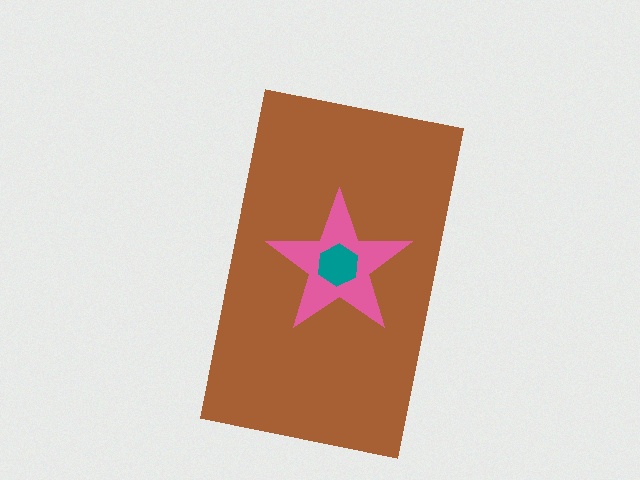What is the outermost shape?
The brown rectangle.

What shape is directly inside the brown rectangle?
The pink star.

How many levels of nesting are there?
3.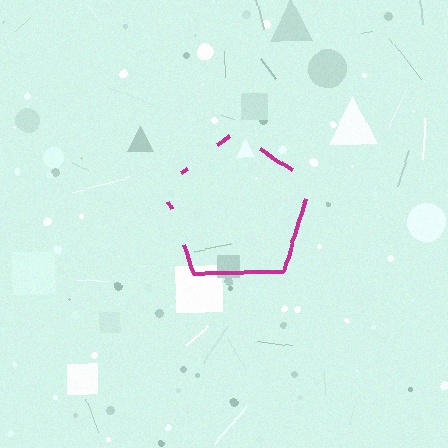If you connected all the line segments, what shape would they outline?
They would outline a pentagon.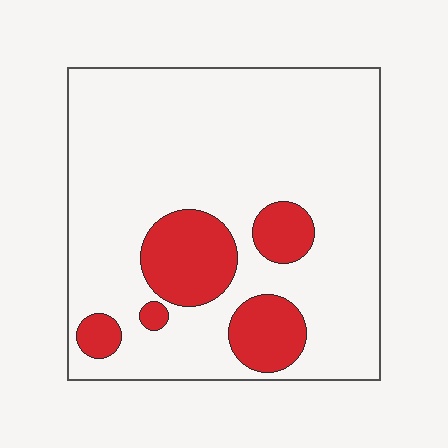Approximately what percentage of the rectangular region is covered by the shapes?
Approximately 20%.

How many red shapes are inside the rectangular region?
5.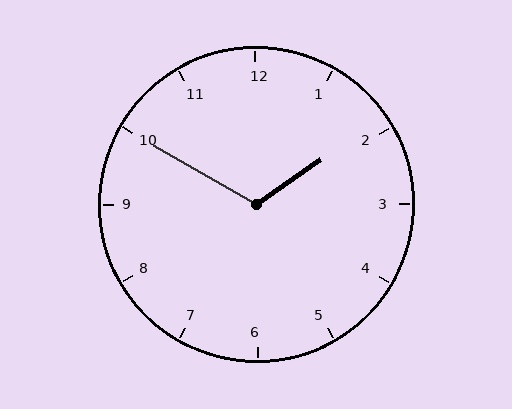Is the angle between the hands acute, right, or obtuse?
It is obtuse.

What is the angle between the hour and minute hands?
Approximately 115 degrees.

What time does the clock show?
1:50.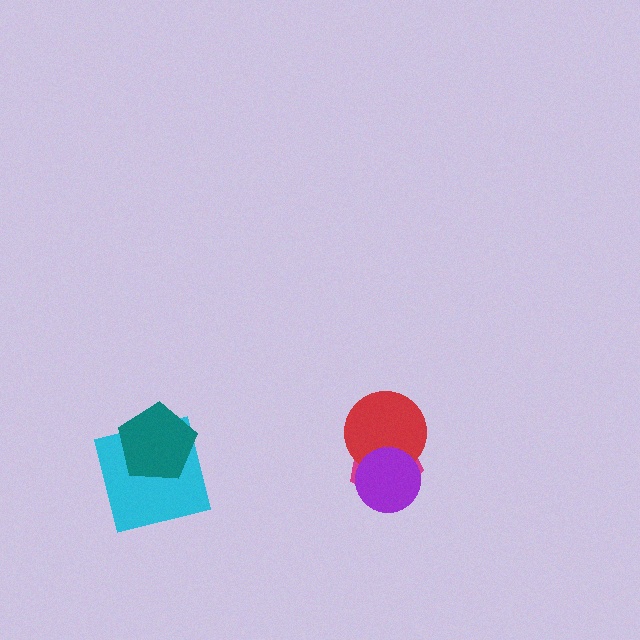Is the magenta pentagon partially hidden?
Yes, it is partially covered by another shape.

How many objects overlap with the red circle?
2 objects overlap with the red circle.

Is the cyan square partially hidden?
Yes, it is partially covered by another shape.